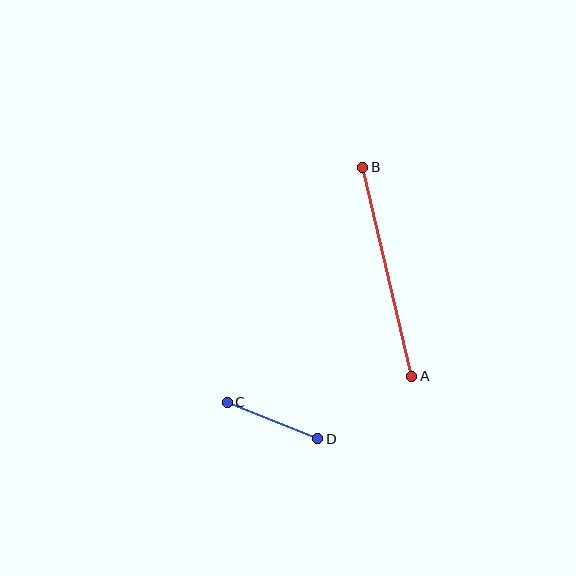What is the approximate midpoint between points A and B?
The midpoint is at approximately (387, 272) pixels.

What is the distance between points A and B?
The distance is approximately 215 pixels.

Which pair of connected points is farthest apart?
Points A and B are farthest apart.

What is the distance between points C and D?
The distance is approximately 97 pixels.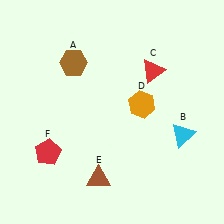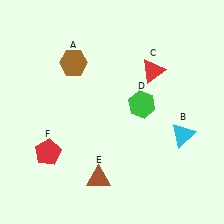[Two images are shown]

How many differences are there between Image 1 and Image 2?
There is 1 difference between the two images.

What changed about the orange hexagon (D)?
In Image 1, D is orange. In Image 2, it changed to green.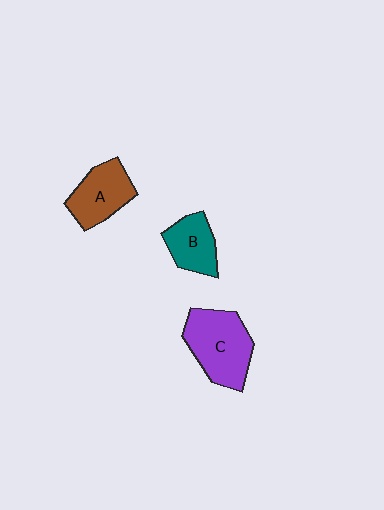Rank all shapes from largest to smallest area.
From largest to smallest: C (purple), A (brown), B (teal).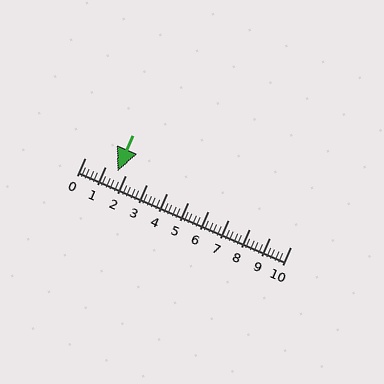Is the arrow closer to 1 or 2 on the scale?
The arrow is closer to 2.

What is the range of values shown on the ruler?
The ruler shows values from 0 to 10.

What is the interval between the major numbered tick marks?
The major tick marks are spaced 1 units apart.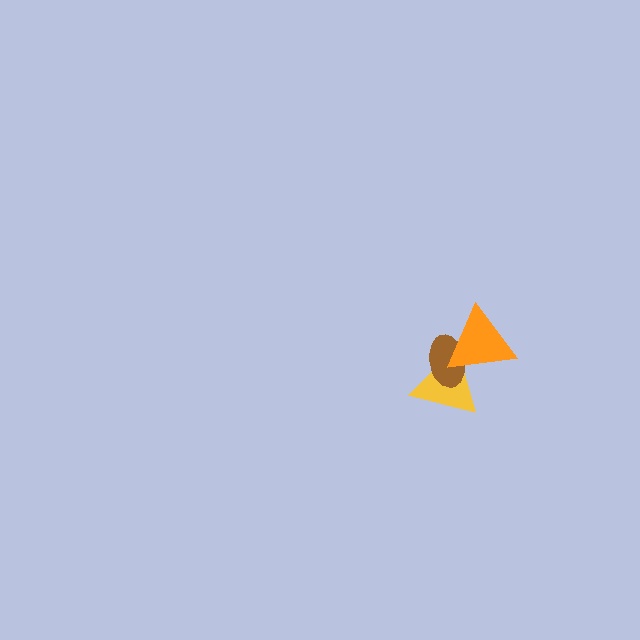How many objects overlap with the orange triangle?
2 objects overlap with the orange triangle.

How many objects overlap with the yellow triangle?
2 objects overlap with the yellow triangle.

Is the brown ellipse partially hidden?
Yes, it is partially covered by another shape.